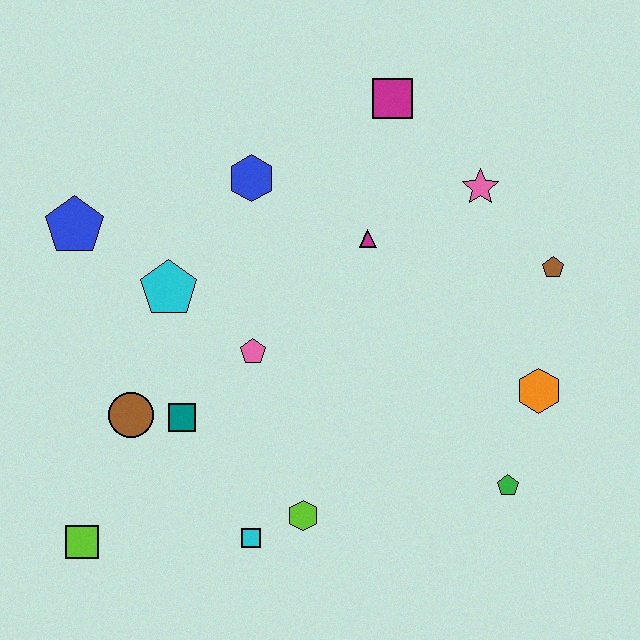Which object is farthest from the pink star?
The lime square is farthest from the pink star.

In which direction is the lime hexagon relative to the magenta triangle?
The lime hexagon is below the magenta triangle.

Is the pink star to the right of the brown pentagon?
No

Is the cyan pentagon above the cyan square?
Yes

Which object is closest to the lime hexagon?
The cyan square is closest to the lime hexagon.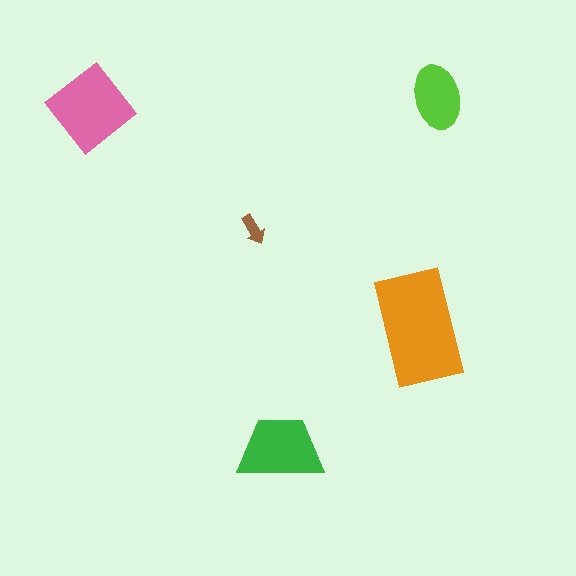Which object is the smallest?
The brown arrow.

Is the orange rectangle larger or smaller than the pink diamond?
Larger.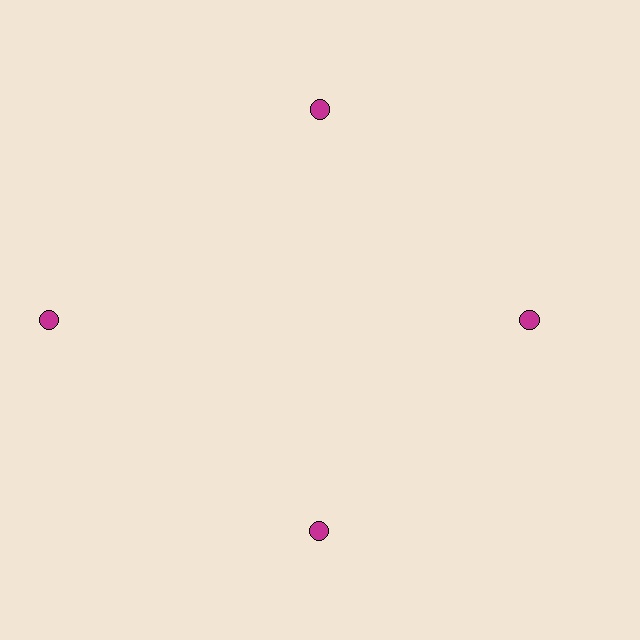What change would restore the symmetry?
The symmetry would be restored by moving it inward, back onto the ring so that all 4 circles sit at equal angles and equal distance from the center.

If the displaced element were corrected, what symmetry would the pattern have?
It would have 4-fold rotational symmetry — the pattern would map onto itself every 90 degrees.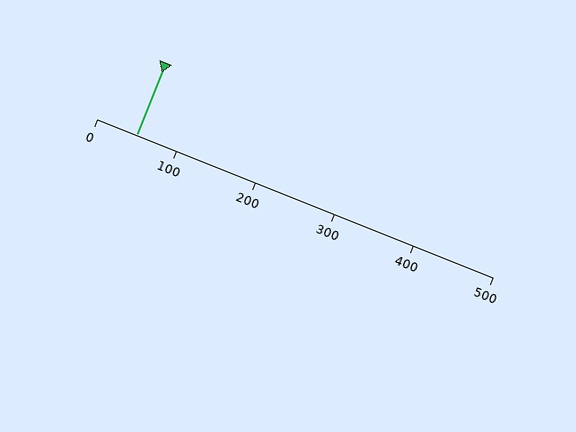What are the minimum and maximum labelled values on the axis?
The axis runs from 0 to 500.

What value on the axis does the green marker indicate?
The marker indicates approximately 50.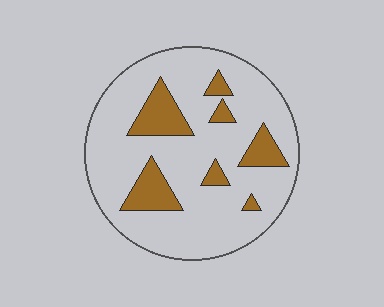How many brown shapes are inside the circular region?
7.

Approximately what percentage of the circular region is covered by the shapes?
Approximately 20%.